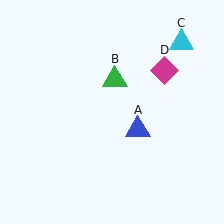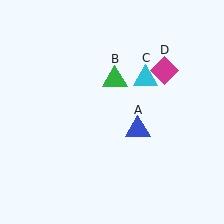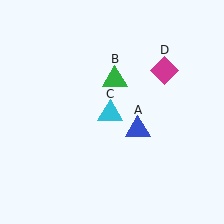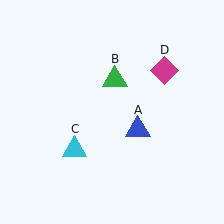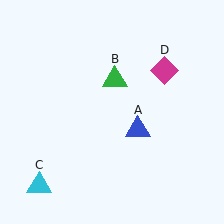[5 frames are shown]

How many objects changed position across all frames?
1 object changed position: cyan triangle (object C).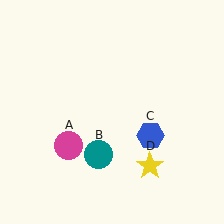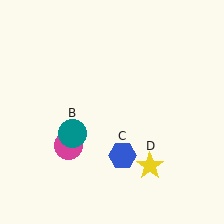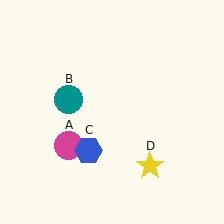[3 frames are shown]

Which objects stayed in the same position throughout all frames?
Magenta circle (object A) and yellow star (object D) remained stationary.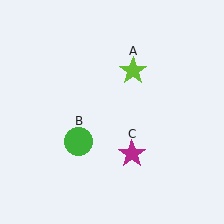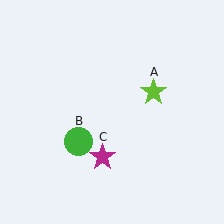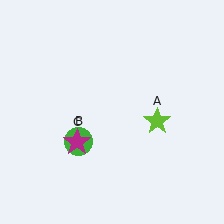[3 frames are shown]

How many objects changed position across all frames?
2 objects changed position: lime star (object A), magenta star (object C).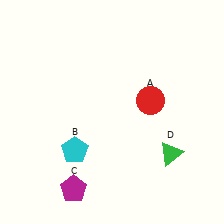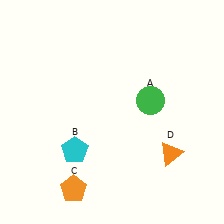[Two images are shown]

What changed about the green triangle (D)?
In Image 1, D is green. In Image 2, it changed to orange.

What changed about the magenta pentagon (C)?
In Image 1, C is magenta. In Image 2, it changed to orange.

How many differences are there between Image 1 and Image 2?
There are 3 differences between the two images.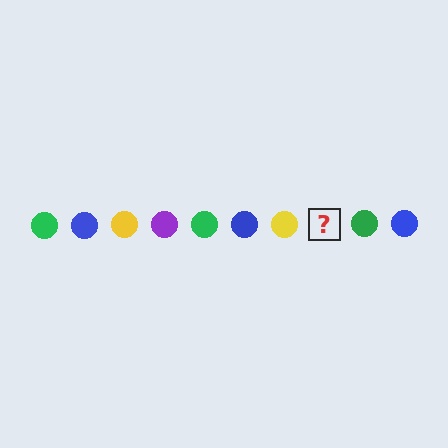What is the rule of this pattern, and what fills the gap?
The rule is that the pattern cycles through green, blue, yellow, purple circles. The gap should be filled with a purple circle.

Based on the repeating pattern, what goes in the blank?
The blank should be a purple circle.